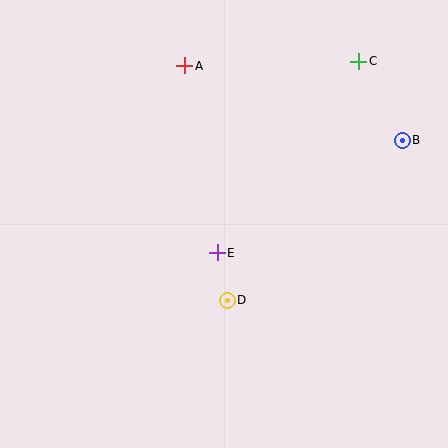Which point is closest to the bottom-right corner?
Point D is closest to the bottom-right corner.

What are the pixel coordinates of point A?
Point A is at (185, 66).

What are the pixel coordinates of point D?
Point D is at (227, 300).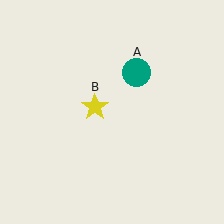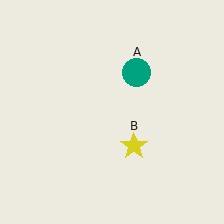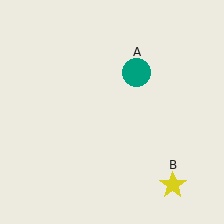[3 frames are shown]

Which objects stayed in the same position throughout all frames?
Teal circle (object A) remained stationary.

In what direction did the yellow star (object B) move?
The yellow star (object B) moved down and to the right.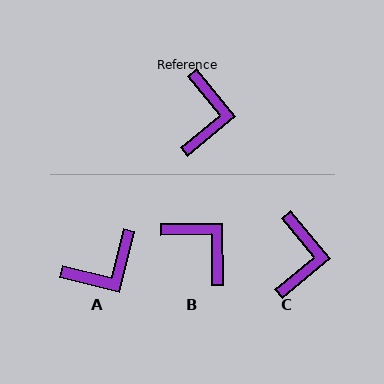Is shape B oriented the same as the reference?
No, it is off by about 51 degrees.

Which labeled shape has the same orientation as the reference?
C.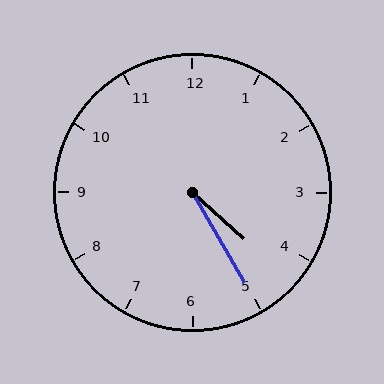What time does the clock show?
4:25.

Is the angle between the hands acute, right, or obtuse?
It is acute.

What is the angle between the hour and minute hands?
Approximately 18 degrees.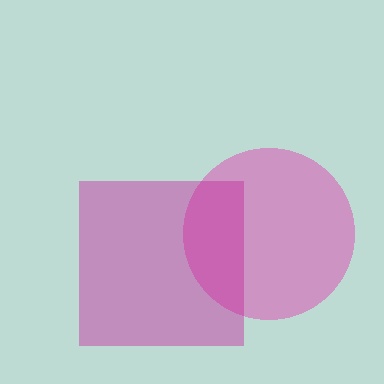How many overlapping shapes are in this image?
There are 2 overlapping shapes in the image.